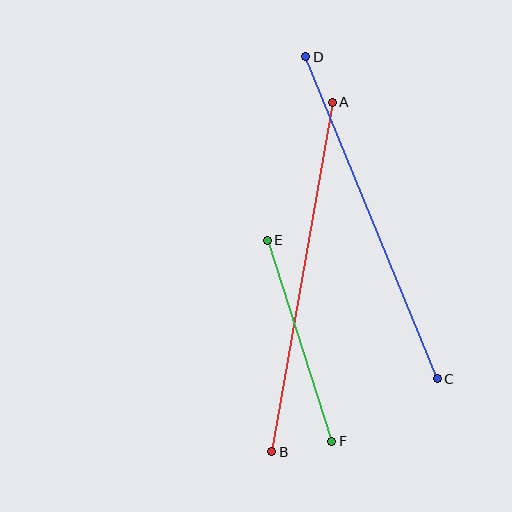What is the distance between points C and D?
The distance is approximately 348 pixels.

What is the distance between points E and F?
The distance is approximately 211 pixels.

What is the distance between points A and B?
The distance is approximately 355 pixels.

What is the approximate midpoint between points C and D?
The midpoint is at approximately (372, 218) pixels.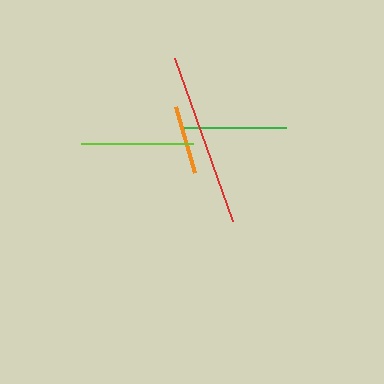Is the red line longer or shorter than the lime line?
The red line is longer than the lime line.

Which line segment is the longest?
The red line is the longest at approximately 173 pixels.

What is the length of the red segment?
The red segment is approximately 173 pixels long.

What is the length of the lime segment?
The lime segment is approximately 111 pixels long.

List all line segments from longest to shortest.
From longest to shortest: red, lime, green, orange.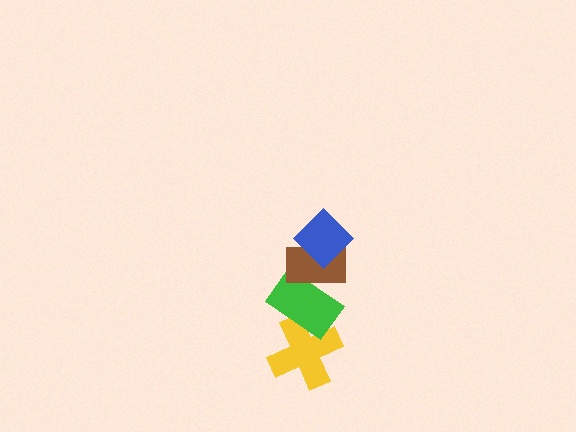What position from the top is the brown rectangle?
The brown rectangle is 2nd from the top.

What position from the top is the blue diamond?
The blue diamond is 1st from the top.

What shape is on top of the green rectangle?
The brown rectangle is on top of the green rectangle.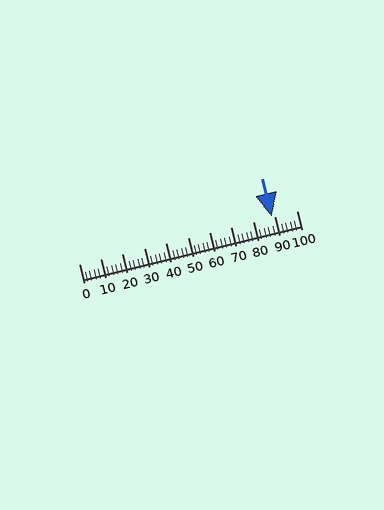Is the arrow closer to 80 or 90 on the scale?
The arrow is closer to 90.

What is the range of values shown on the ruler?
The ruler shows values from 0 to 100.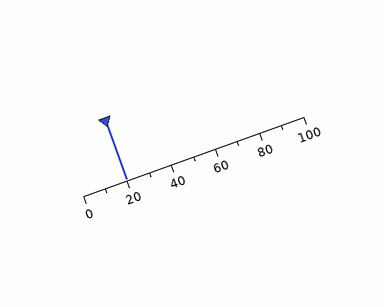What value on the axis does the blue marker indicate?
The marker indicates approximately 20.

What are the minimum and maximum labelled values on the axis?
The axis runs from 0 to 100.